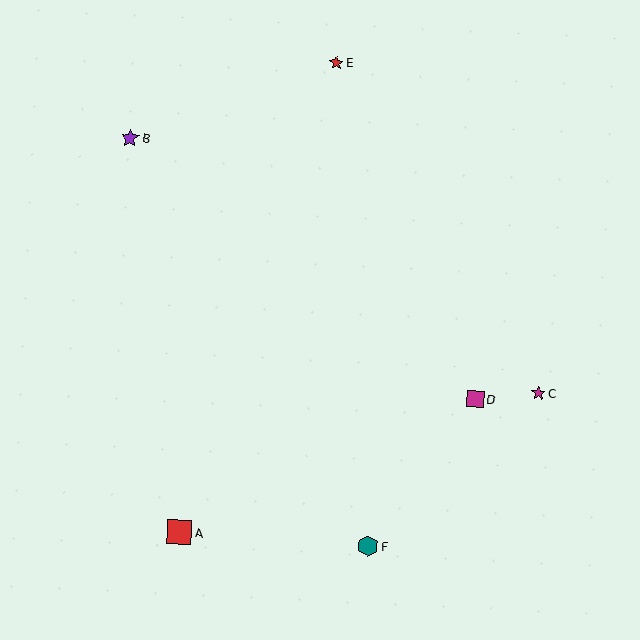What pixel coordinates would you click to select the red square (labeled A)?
Click at (180, 533) to select the red square A.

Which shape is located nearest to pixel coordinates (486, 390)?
The magenta square (labeled D) at (475, 399) is nearest to that location.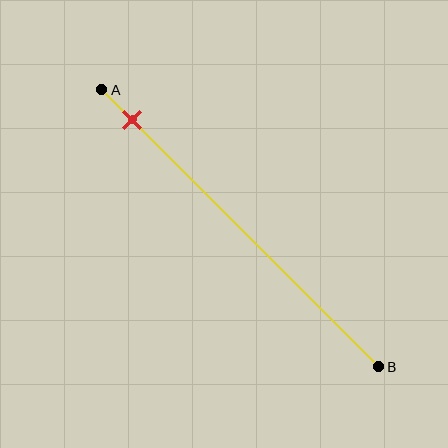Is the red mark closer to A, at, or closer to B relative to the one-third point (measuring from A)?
The red mark is closer to point A than the one-third point of segment AB.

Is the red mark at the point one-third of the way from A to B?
No, the mark is at about 10% from A, not at the 33% one-third point.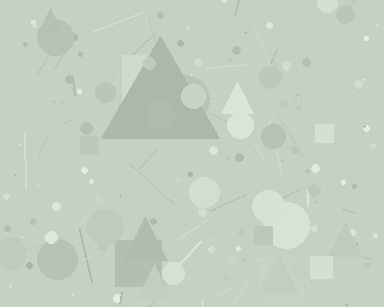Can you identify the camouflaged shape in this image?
The camouflaged shape is a triangle.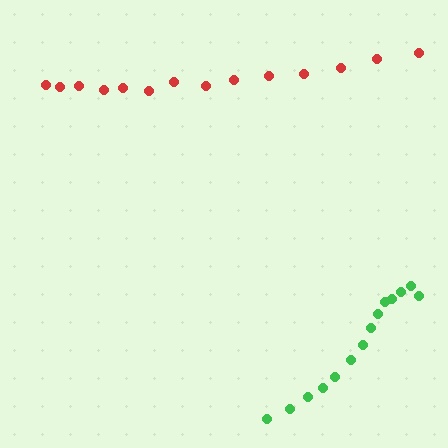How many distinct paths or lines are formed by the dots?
There are 2 distinct paths.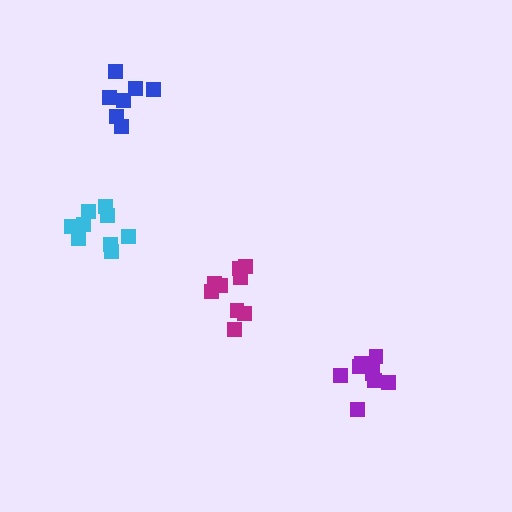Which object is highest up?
The blue cluster is topmost.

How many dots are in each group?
Group 1: 7 dots, Group 2: 9 dots, Group 3: 9 dots, Group 4: 9 dots (34 total).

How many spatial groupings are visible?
There are 4 spatial groupings.